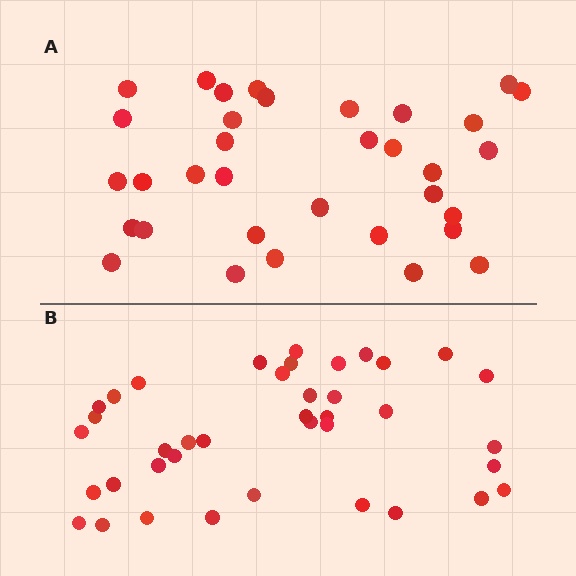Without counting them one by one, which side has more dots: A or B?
Region B (the bottom region) has more dots.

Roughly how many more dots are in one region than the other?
Region B has about 5 more dots than region A.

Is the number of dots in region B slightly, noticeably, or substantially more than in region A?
Region B has only slightly more — the two regions are fairly close. The ratio is roughly 1.1 to 1.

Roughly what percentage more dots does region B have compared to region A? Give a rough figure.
About 15% more.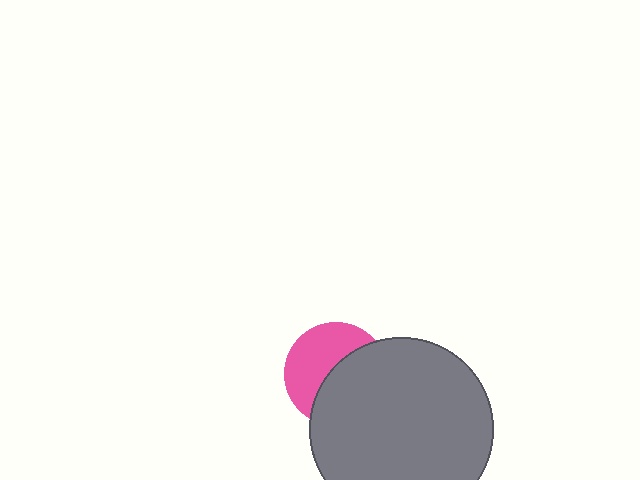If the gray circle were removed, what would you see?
You would see the complete pink circle.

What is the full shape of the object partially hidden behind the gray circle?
The partially hidden object is a pink circle.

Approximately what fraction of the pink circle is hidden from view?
Roughly 52% of the pink circle is hidden behind the gray circle.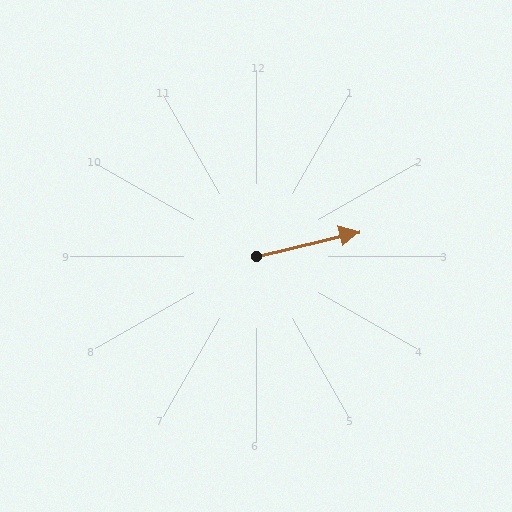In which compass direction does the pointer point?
East.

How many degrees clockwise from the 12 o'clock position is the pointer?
Approximately 76 degrees.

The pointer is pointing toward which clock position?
Roughly 3 o'clock.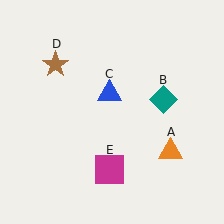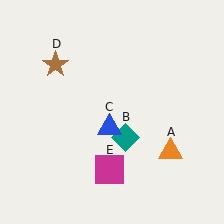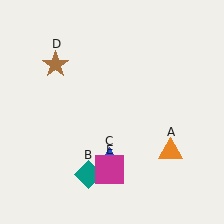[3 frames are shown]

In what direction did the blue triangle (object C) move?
The blue triangle (object C) moved down.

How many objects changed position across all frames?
2 objects changed position: teal diamond (object B), blue triangle (object C).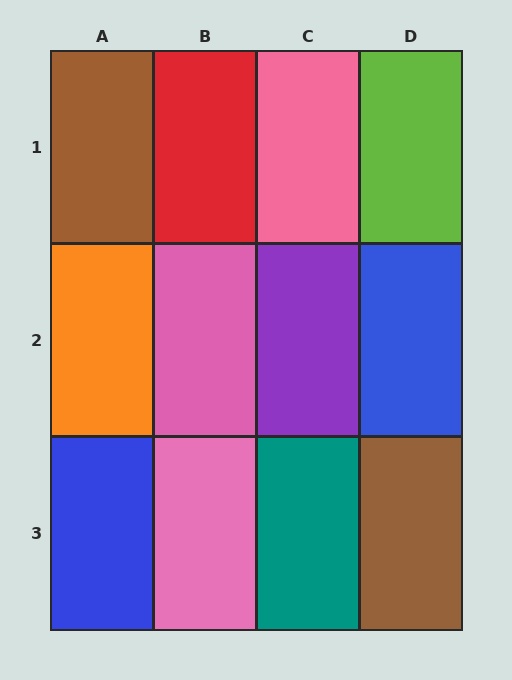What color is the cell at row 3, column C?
Teal.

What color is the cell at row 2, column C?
Purple.